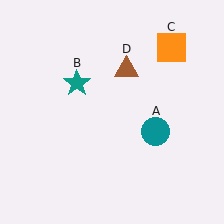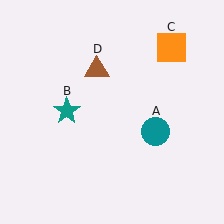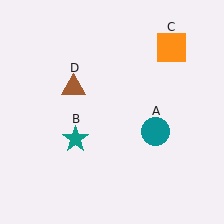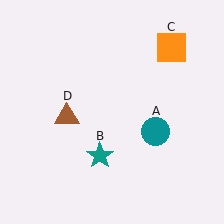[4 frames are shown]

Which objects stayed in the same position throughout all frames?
Teal circle (object A) and orange square (object C) remained stationary.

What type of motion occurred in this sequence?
The teal star (object B), brown triangle (object D) rotated counterclockwise around the center of the scene.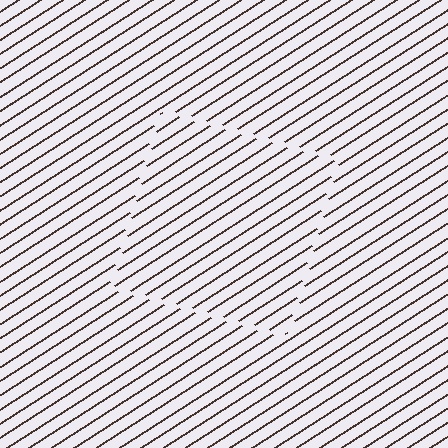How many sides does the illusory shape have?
4 sides — the line-ends trace a square.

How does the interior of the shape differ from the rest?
The interior of the shape contains the same grating, shifted by half a period — the contour is defined by the phase discontinuity where line-ends from the inner and outer gratings abut.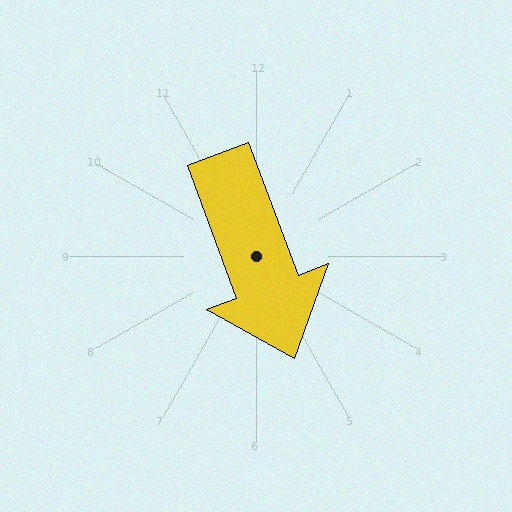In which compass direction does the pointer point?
South.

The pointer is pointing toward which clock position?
Roughly 5 o'clock.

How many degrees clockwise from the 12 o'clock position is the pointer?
Approximately 159 degrees.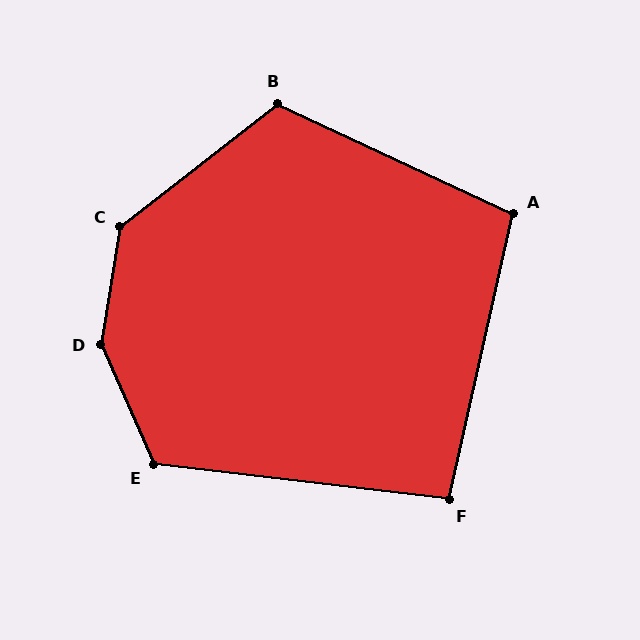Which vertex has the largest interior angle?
D, at approximately 147 degrees.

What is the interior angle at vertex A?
Approximately 102 degrees (obtuse).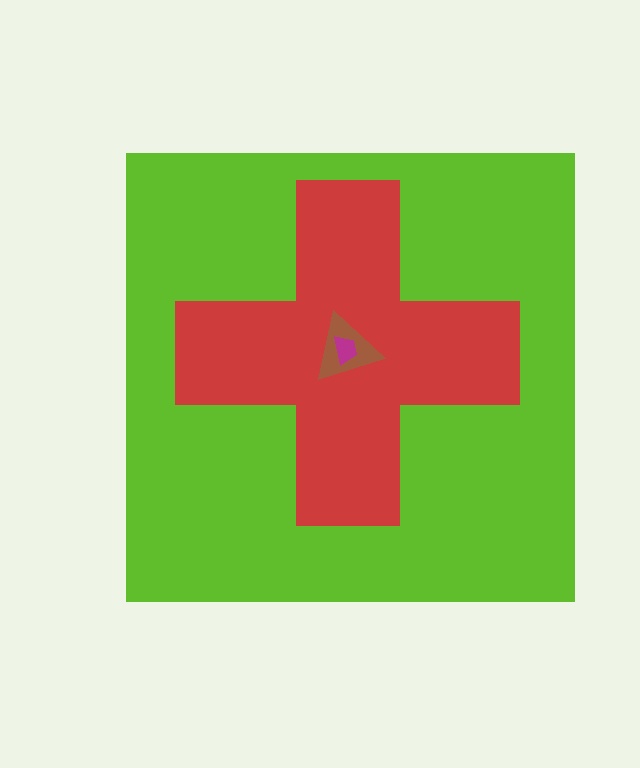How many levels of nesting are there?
4.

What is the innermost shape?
The magenta trapezoid.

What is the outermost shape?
The lime square.